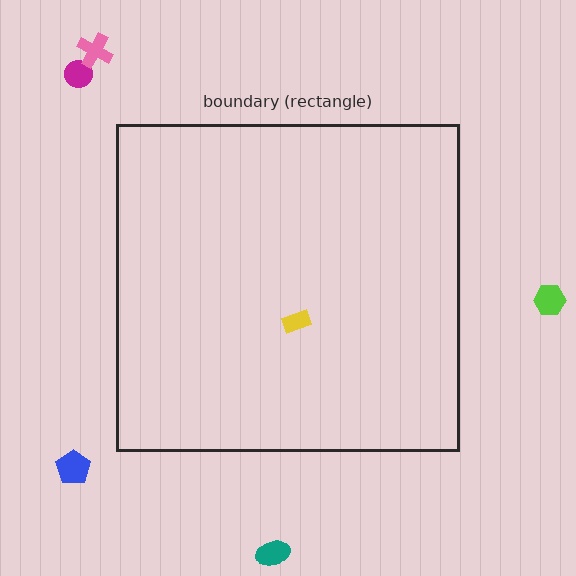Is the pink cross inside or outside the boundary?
Outside.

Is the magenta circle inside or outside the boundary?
Outside.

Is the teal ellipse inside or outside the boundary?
Outside.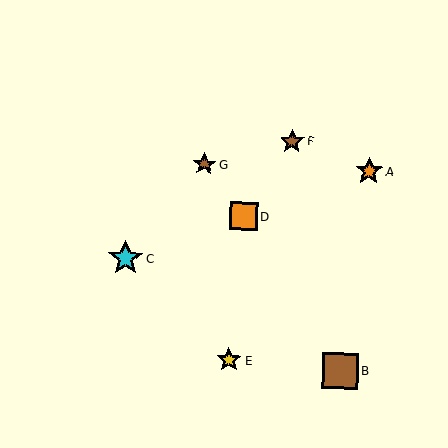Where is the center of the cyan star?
The center of the cyan star is at (126, 258).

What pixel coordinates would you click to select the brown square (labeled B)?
Click at (340, 371) to select the brown square B.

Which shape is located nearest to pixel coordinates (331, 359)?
The brown square (labeled B) at (340, 371) is nearest to that location.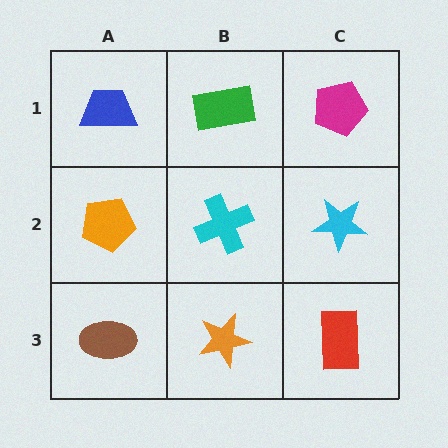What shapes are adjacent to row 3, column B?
A cyan cross (row 2, column B), a brown ellipse (row 3, column A), a red rectangle (row 3, column C).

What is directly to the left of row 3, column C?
An orange star.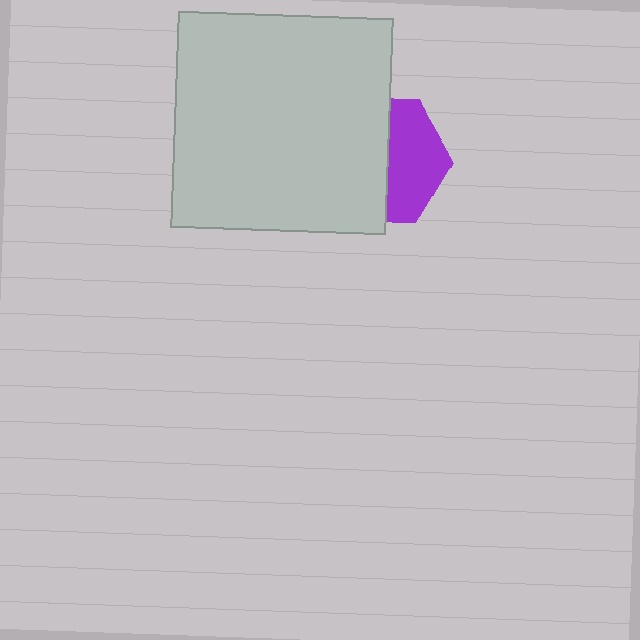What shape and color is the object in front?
The object in front is a light gray square.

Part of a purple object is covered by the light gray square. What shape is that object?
It is a hexagon.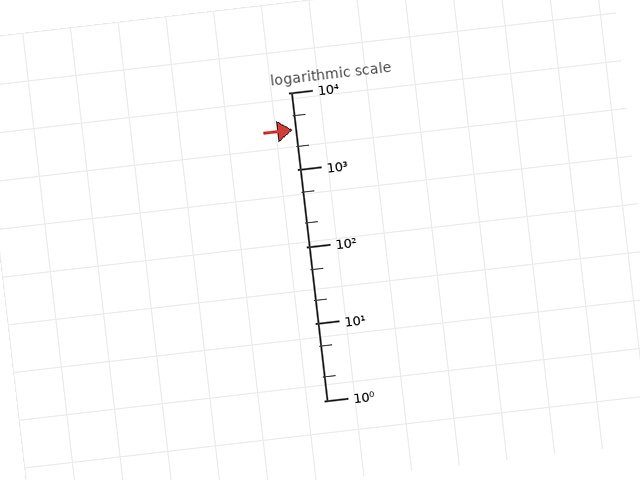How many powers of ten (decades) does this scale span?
The scale spans 4 decades, from 1 to 10000.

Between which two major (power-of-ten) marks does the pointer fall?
The pointer is between 1000 and 10000.